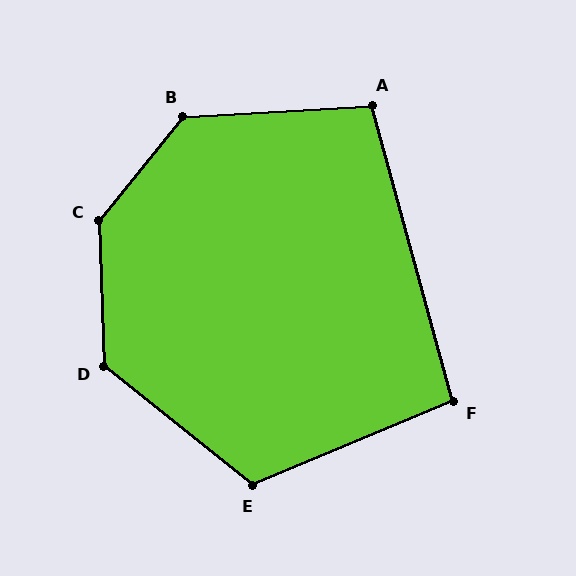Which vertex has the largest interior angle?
C, at approximately 139 degrees.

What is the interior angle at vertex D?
Approximately 130 degrees (obtuse).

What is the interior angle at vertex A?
Approximately 102 degrees (obtuse).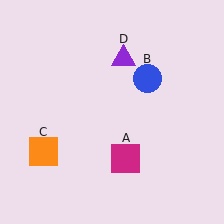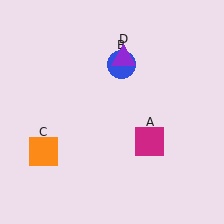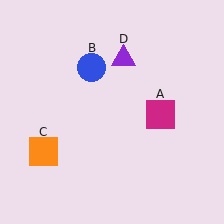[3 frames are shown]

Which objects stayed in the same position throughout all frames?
Orange square (object C) and purple triangle (object D) remained stationary.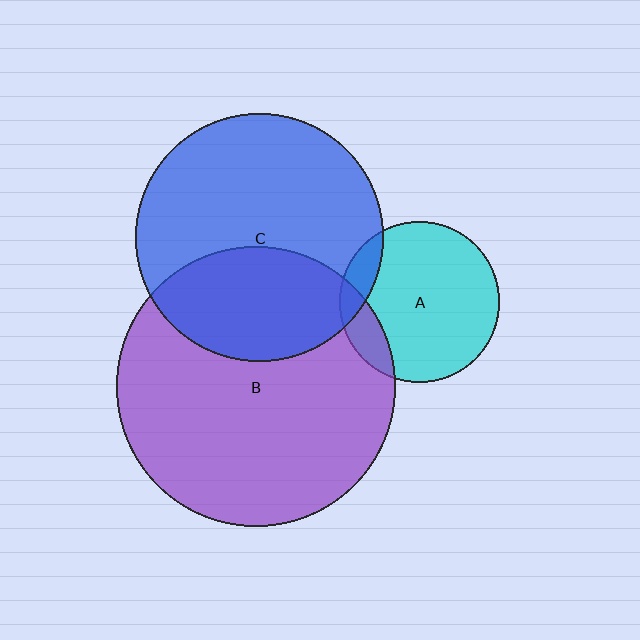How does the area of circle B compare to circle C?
Approximately 1.3 times.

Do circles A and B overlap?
Yes.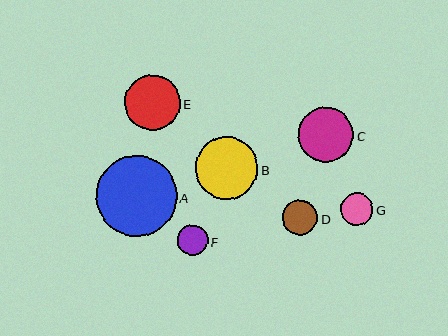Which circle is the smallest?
Circle F is the smallest with a size of approximately 31 pixels.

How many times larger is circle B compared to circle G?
Circle B is approximately 1.9 times the size of circle G.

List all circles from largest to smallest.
From largest to smallest: A, B, E, C, D, G, F.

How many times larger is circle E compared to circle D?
Circle E is approximately 1.6 times the size of circle D.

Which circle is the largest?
Circle A is the largest with a size of approximately 81 pixels.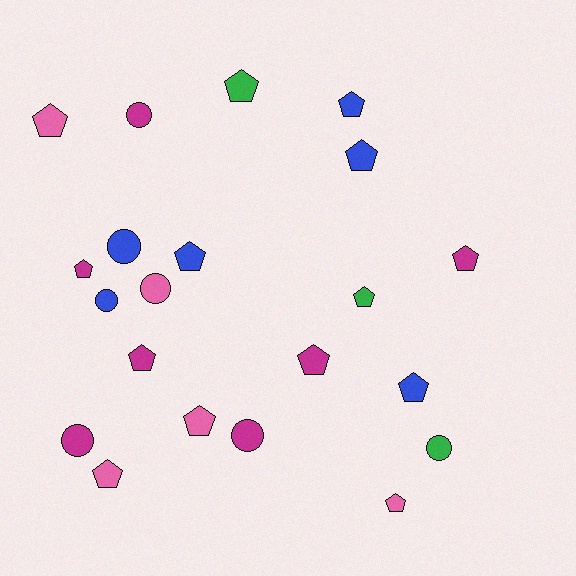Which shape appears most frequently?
Pentagon, with 14 objects.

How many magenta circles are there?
There are 3 magenta circles.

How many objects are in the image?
There are 21 objects.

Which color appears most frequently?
Magenta, with 7 objects.